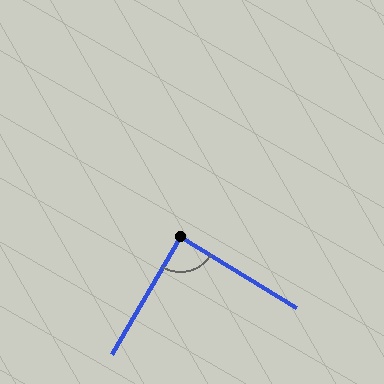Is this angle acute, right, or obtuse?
It is approximately a right angle.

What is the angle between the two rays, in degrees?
Approximately 89 degrees.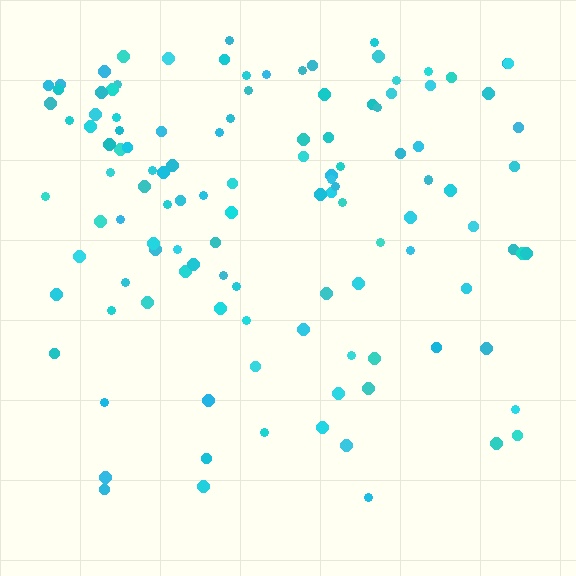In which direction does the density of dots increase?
From bottom to top, with the top side densest.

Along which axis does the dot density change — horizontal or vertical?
Vertical.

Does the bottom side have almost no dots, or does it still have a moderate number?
Still a moderate number, just noticeably fewer than the top.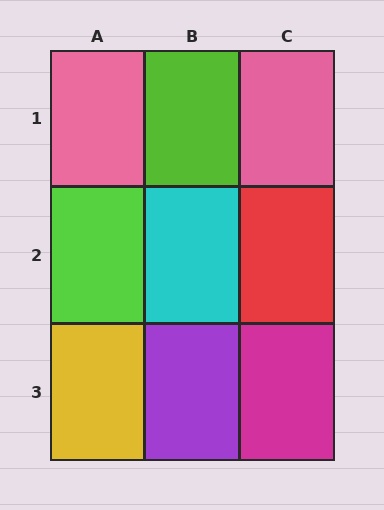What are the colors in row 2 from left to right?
Lime, cyan, red.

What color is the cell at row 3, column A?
Yellow.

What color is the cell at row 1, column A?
Pink.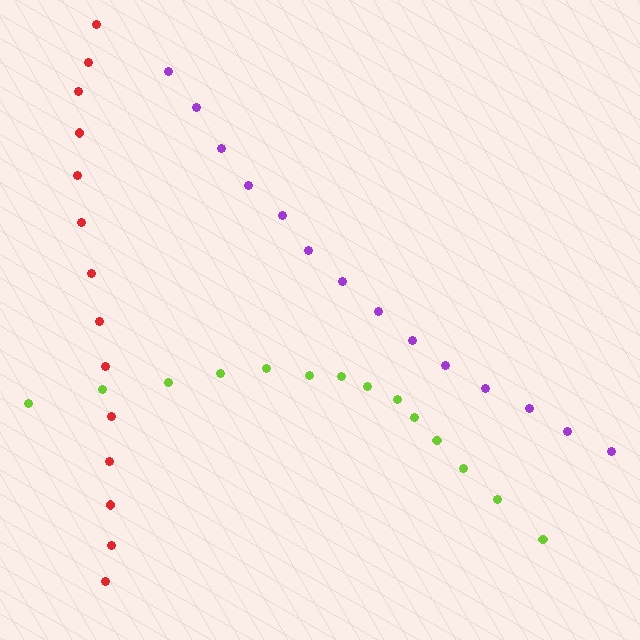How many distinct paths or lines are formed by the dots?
There are 3 distinct paths.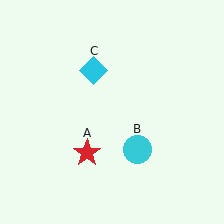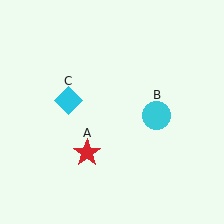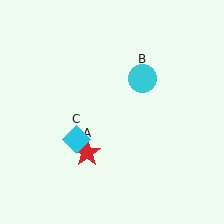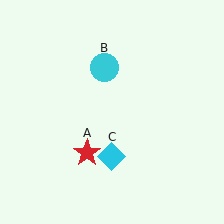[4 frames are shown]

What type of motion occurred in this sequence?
The cyan circle (object B), cyan diamond (object C) rotated counterclockwise around the center of the scene.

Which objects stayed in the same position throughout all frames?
Red star (object A) remained stationary.